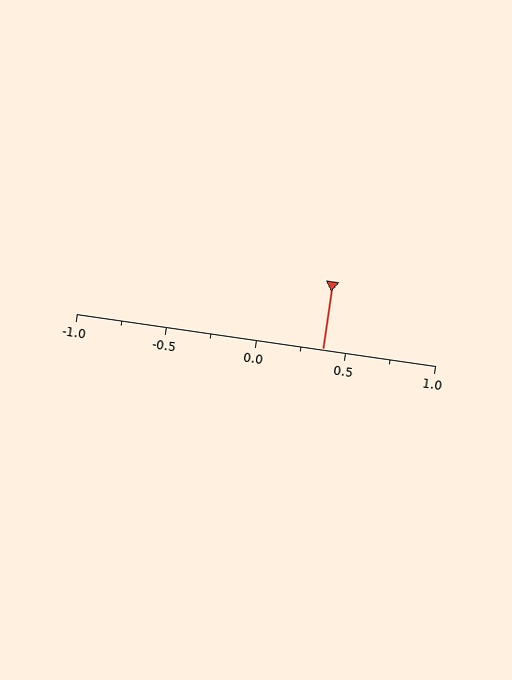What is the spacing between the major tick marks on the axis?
The major ticks are spaced 0.5 apart.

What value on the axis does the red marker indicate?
The marker indicates approximately 0.38.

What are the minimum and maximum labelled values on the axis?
The axis runs from -1.0 to 1.0.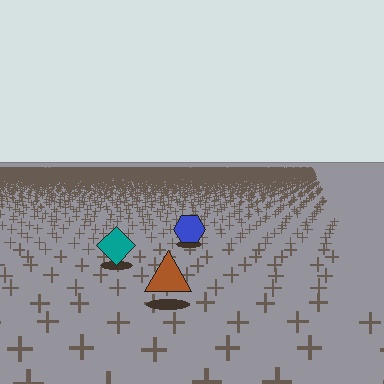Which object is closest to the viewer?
The brown triangle is closest. The texture marks near it are larger and more spread out.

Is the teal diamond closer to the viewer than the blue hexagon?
Yes. The teal diamond is closer — you can tell from the texture gradient: the ground texture is coarser near it.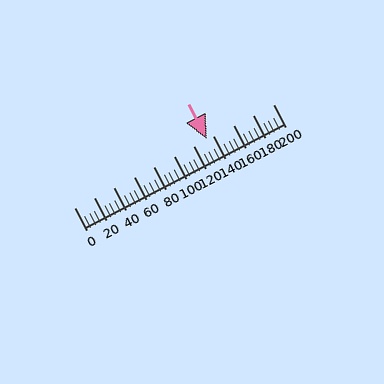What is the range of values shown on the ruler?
The ruler shows values from 0 to 200.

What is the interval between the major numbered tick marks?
The major tick marks are spaced 20 units apart.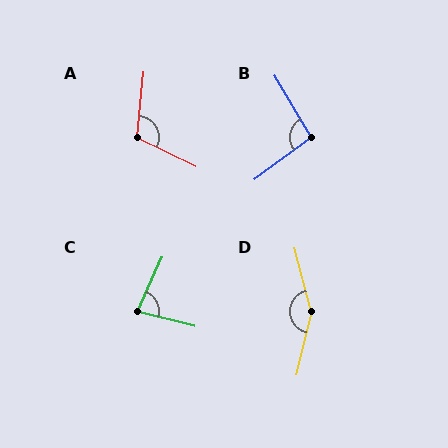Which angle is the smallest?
C, at approximately 80 degrees.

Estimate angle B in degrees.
Approximately 96 degrees.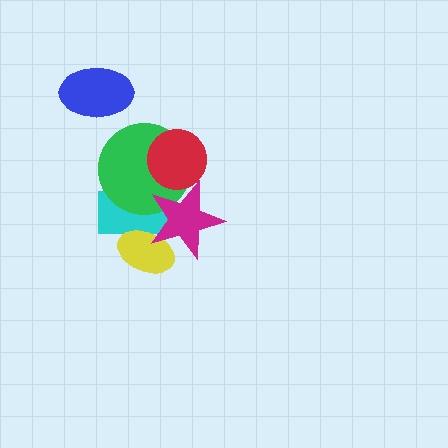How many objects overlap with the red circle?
2 objects overlap with the red circle.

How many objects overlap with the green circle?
3 objects overlap with the green circle.